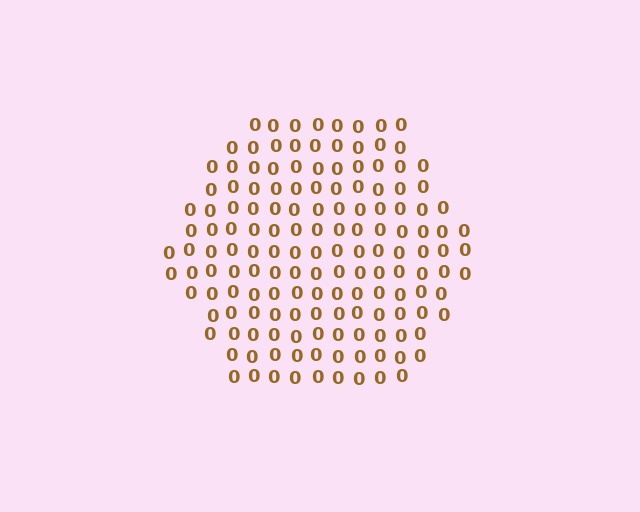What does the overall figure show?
The overall figure shows a hexagon.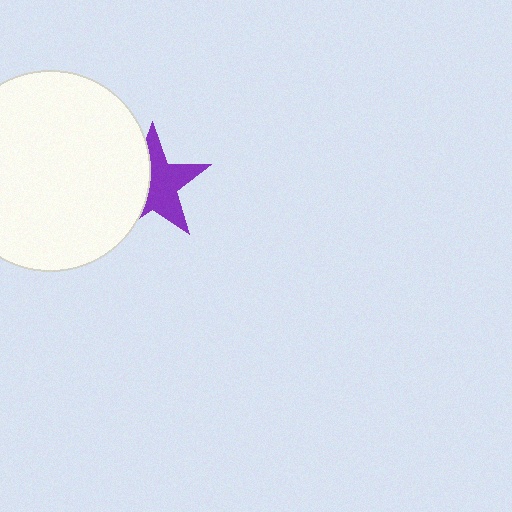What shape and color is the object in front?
The object in front is a white circle.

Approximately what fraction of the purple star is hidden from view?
Roughly 43% of the purple star is hidden behind the white circle.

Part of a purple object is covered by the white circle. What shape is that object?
It is a star.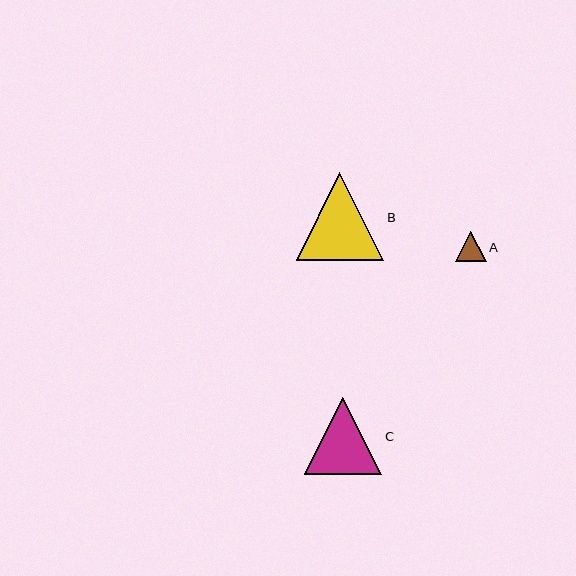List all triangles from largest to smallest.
From largest to smallest: B, C, A.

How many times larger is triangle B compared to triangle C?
Triangle B is approximately 1.1 times the size of triangle C.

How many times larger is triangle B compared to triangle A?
Triangle B is approximately 2.9 times the size of triangle A.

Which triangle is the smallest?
Triangle A is the smallest with a size of approximately 30 pixels.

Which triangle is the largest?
Triangle B is the largest with a size of approximately 88 pixels.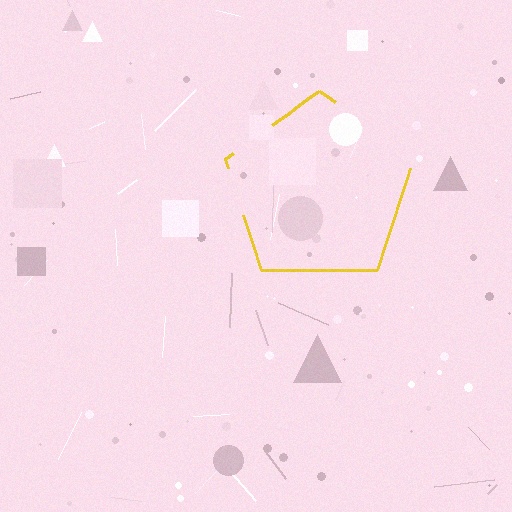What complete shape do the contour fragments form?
The contour fragments form a pentagon.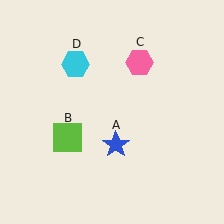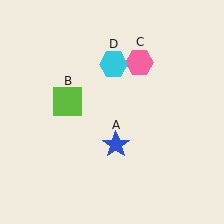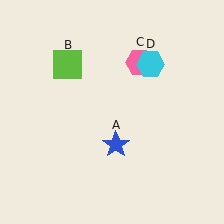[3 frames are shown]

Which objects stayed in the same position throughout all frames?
Blue star (object A) and pink hexagon (object C) remained stationary.